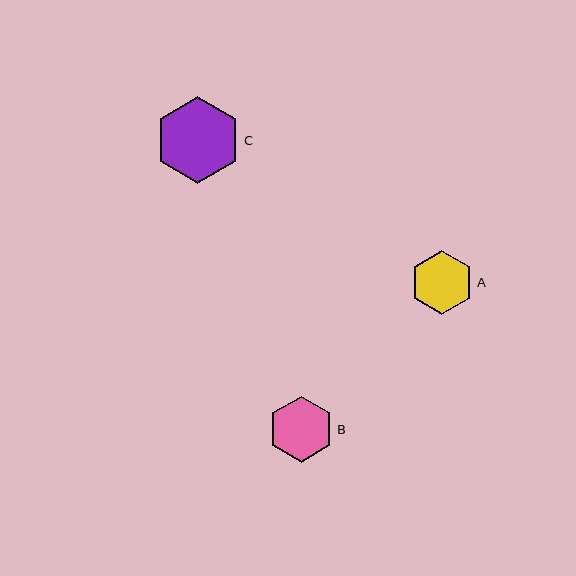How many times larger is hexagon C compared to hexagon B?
Hexagon C is approximately 1.3 times the size of hexagon B.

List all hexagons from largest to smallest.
From largest to smallest: C, B, A.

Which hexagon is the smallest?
Hexagon A is the smallest with a size of approximately 64 pixels.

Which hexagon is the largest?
Hexagon C is the largest with a size of approximately 87 pixels.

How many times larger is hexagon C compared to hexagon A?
Hexagon C is approximately 1.4 times the size of hexagon A.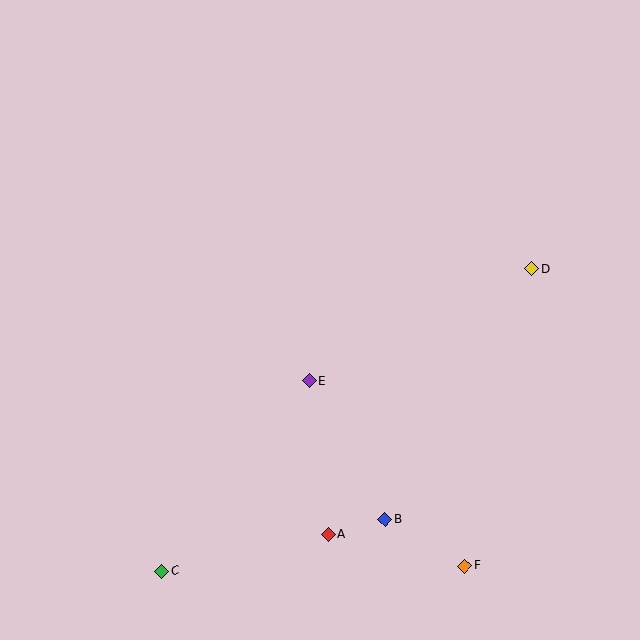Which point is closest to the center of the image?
Point E at (309, 381) is closest to the center.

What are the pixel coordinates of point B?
Point B is at (385, 519).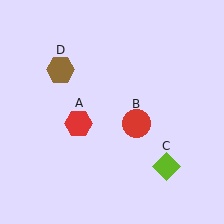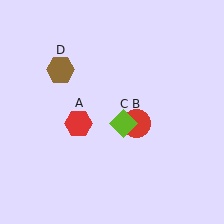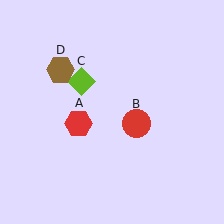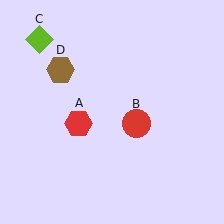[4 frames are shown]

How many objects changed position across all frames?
1 object changed position: lime diamond (object C).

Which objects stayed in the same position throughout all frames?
Red hexagon (object A) and red circle (object B) and brown hexagon (object D) remained stationary.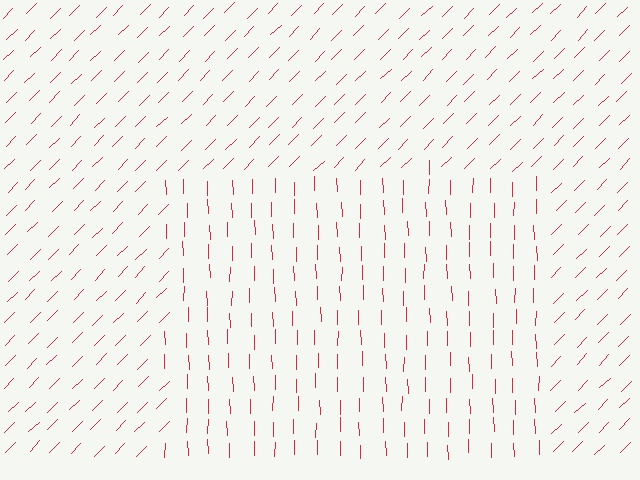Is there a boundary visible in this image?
Yes, there is a texture boundary formed by a change in line orientation.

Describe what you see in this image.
The image is filled with small red line segments. A rectangle region in the image has lines oriented differently from the surrounding lines, creating a visible texture boundary.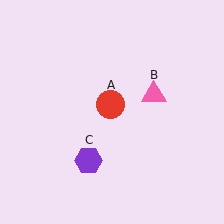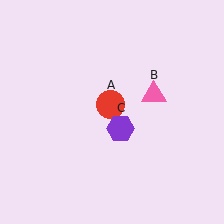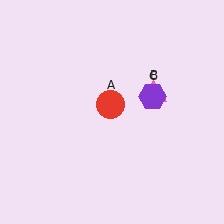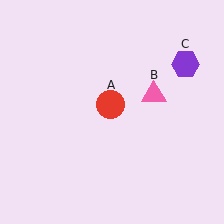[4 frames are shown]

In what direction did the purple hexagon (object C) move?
The purple hexagon (object C) moved up and to the right.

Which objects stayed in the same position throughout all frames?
Red circle (object A) and pink triangle (object B) remained stationary.